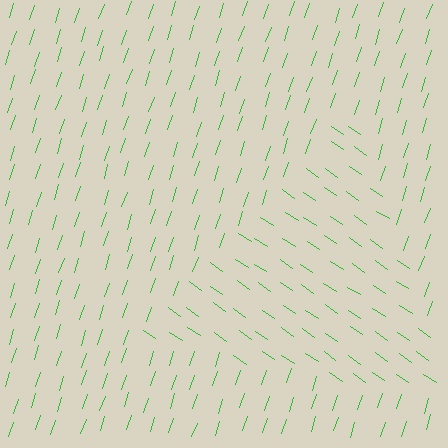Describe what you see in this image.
The image is filled with small green line segments. A triangle region in the image has lines oriented differently from the surrounding lines, creating a visible texture boundary.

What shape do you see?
I see a triangle.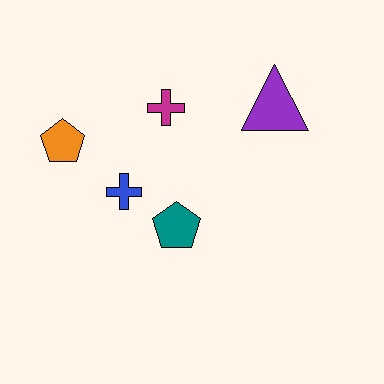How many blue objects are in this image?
There is 1 blue object.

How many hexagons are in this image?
There are no hexagons.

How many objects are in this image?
There are 5 objects.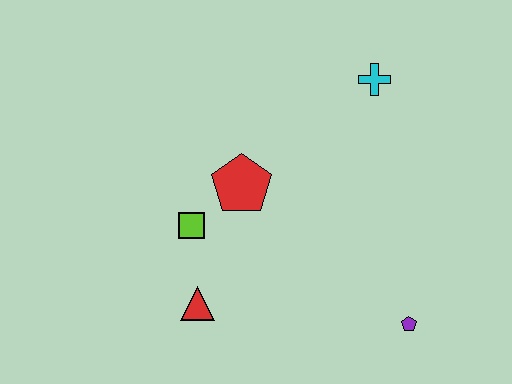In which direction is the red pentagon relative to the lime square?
The red pentagon is to the right of the lime square.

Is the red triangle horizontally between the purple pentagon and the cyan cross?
No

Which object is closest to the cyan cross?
The red pentagon is closest to the cyan cross.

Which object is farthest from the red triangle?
The cyan cross is farthest from the red triangle.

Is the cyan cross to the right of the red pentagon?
Yes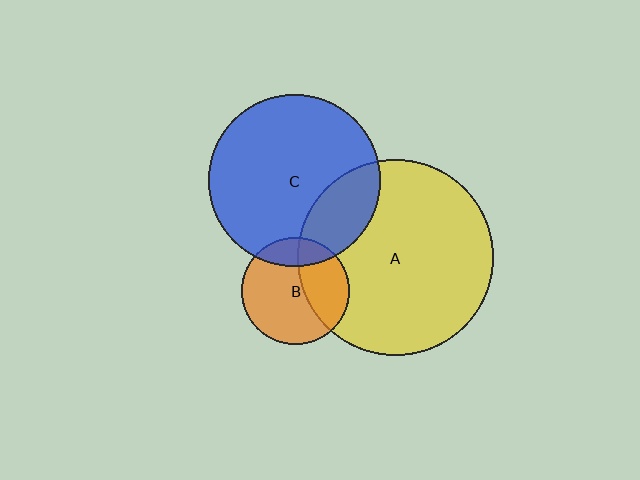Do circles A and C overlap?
Yes.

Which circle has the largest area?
Circle A (yellow).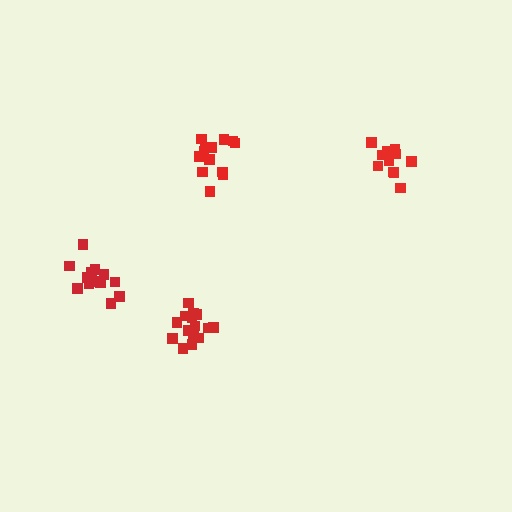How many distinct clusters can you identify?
There are 4 distinct clusters.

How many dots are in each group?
Group 1: 13 dots, Group 2: 15 dots, Group 3: 15 dots, Group 4: 12 dots (55 total).